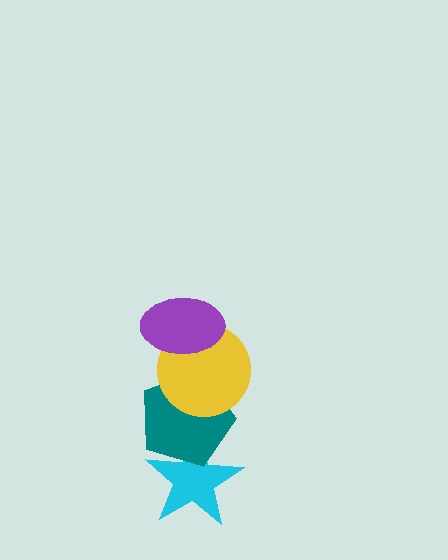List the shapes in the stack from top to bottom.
From top to bottom: the purple ellipse, the yellow circle, the teal pentagon, the cyan star.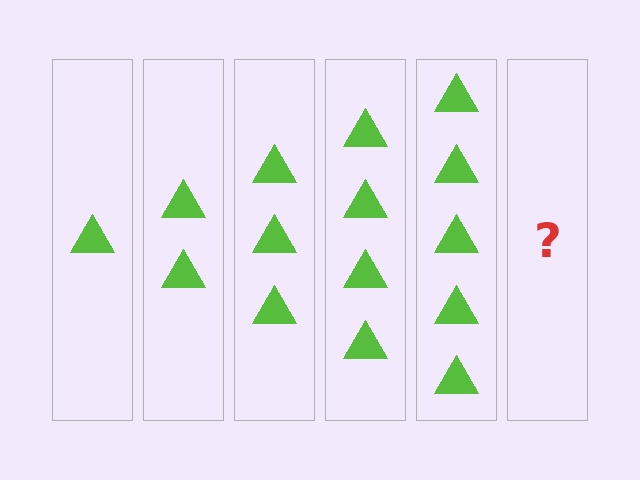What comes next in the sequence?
The next element should be 6 triangles.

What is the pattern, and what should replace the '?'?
The pattern is that each step adds one more triangle. The '?' should be 6 triangles.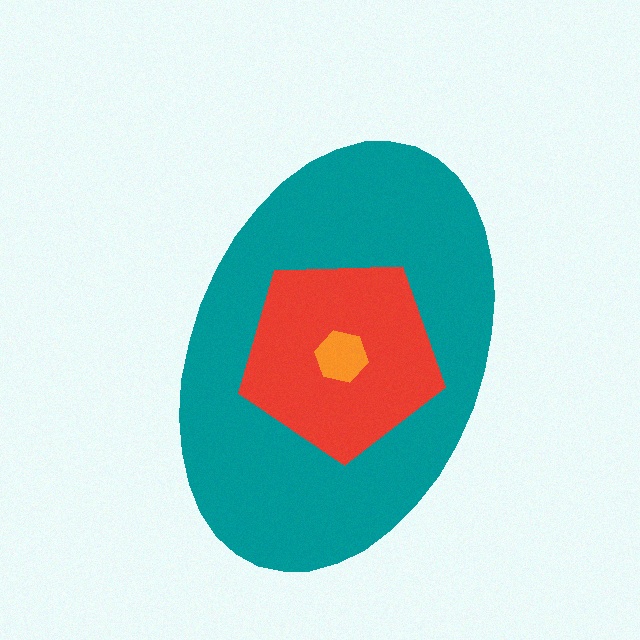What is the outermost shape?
The teal ellipse.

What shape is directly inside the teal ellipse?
The red pentagon.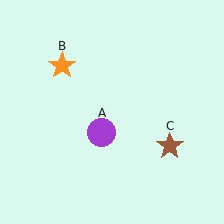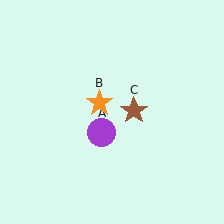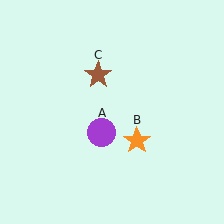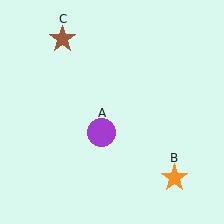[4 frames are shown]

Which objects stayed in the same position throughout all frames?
Purple circle (object A) remained stationary.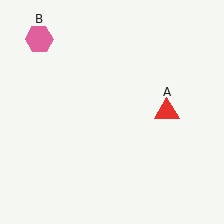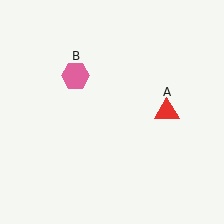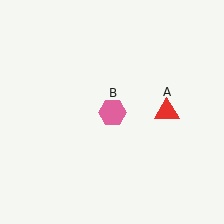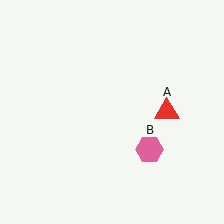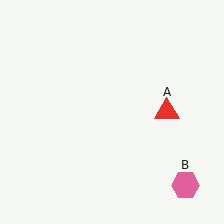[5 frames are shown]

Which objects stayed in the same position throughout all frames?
Red triangle (object A) remained stationary.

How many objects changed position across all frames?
1 object changed position: pink hexagon (object B).